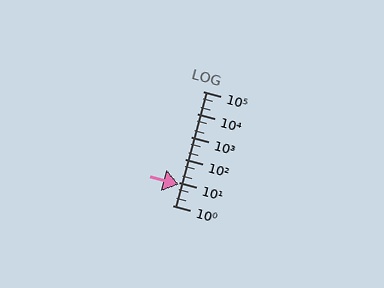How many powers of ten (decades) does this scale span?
The scale spans 5 decades, from 1 to 100000.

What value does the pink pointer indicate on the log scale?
The pointer indicates approximately 7.8.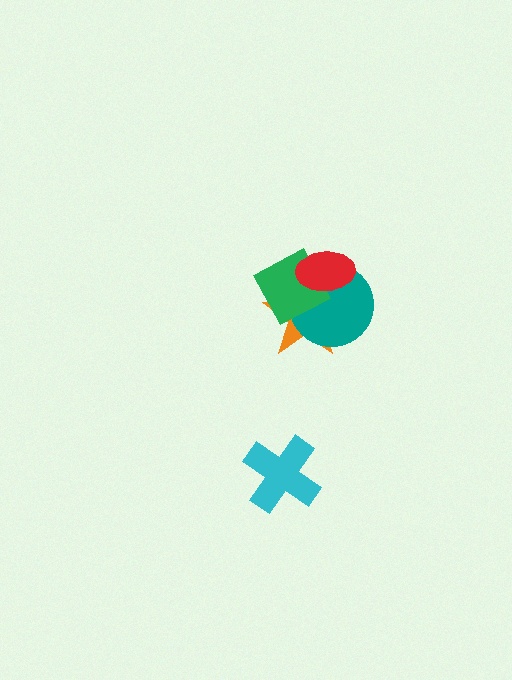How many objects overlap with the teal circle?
3 objects overlap with the teal circle.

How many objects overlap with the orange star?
3 objects overlap with the orange star.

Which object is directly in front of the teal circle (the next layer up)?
The green square is directly in front of the teal circle.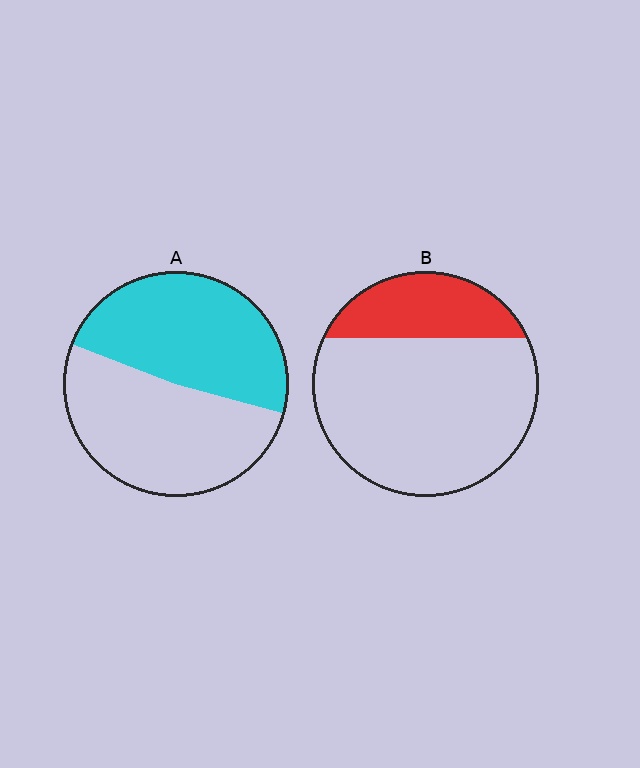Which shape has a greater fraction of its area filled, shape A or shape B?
Shape A.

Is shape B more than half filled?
No.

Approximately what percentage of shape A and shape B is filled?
A is approximately 50% and B is approximately 25%.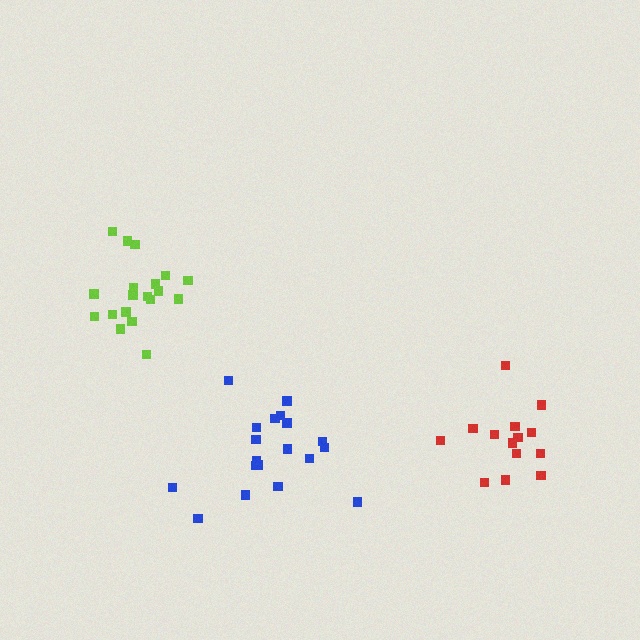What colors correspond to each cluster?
The clusters are colored: red, lime, blue.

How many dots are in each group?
Group 1: 14 dots, Group 2: 19 dots, Group 3: 19 dots (52 total).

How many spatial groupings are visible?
There are 3 spatial groupings.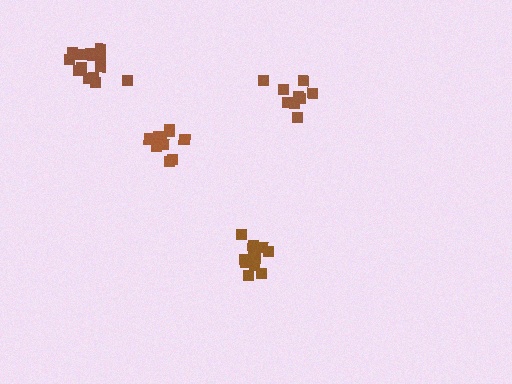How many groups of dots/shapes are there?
There are 4 groups.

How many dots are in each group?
Group 1: 10 dots, Group 2: 14 dots, Group 3: 9 dots, Group 4: 15 dots (48 total).